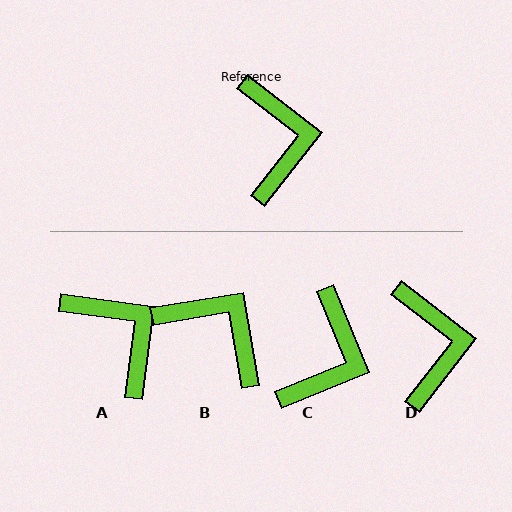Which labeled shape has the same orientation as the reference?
D.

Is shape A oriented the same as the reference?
No, it is off by about 30 degrees.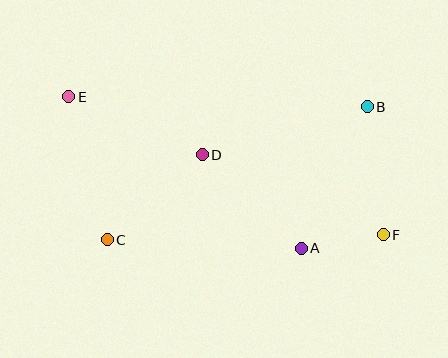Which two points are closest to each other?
Points A and F are closest to each other.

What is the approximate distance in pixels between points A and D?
The distance between A and D is approximately 136 pixels.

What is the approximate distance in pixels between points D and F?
The distance between D and F is approximately 198 pixels.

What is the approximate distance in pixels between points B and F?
The distance between B and F is approximately 129 pixels.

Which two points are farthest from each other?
Points E and F are farthest from each other.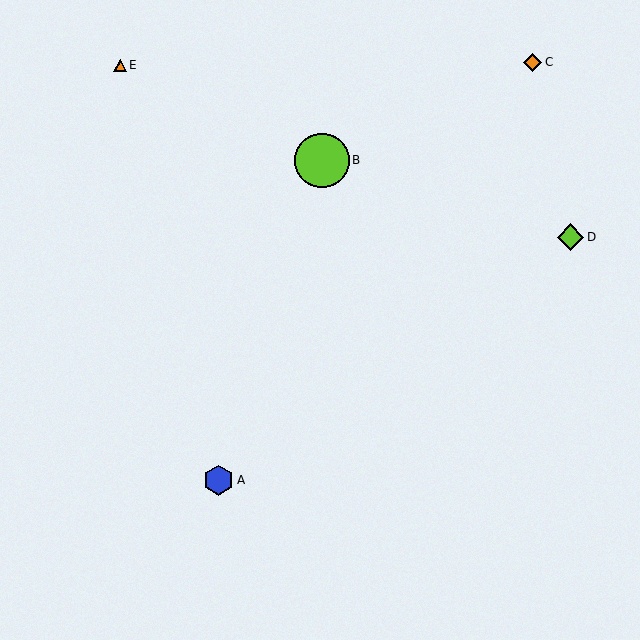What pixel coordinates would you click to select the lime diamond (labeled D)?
Click at (571, 237) to select the lime diamond D.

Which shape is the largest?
The lime circle (labeled B) is the largest.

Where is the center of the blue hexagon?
The center of the blue hexagon is at (218, 480).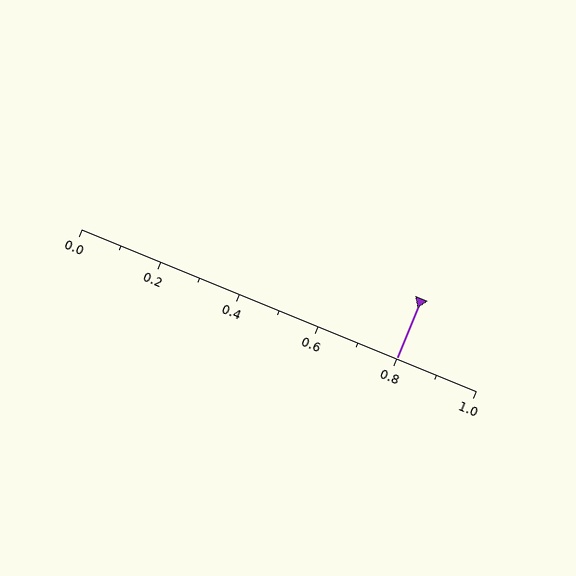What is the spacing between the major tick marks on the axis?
The major ticks are spaced 0.2 apart.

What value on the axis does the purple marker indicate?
The marker indicates approximately 0.8.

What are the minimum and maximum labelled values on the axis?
The axis runs from 0.0 to 1.0.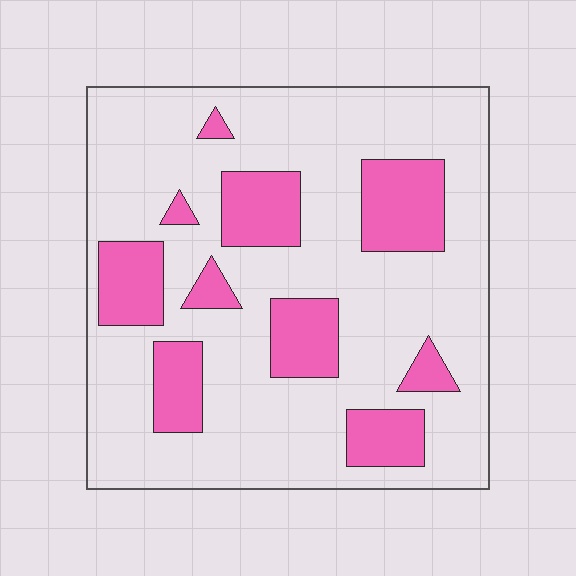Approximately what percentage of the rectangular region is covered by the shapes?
Approximately 25%.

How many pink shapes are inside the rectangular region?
10.